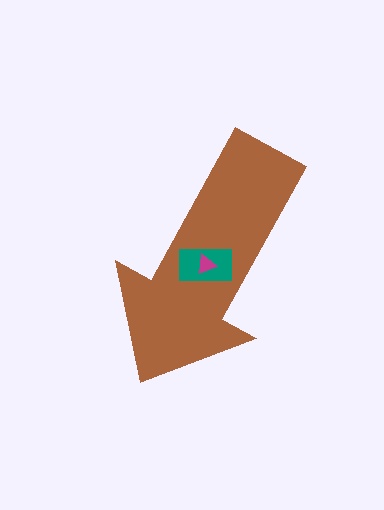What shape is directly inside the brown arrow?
The teal rectangle.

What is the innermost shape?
The magenta triangle.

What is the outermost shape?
The brown arrow.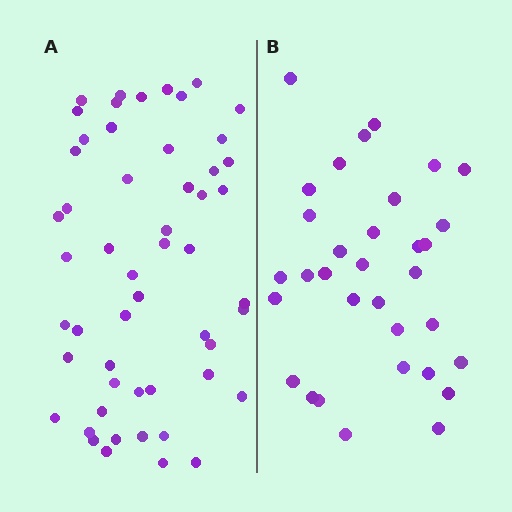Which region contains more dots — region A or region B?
Region A (the left region) has more dots.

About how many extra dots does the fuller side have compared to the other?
Region A has approximately 20 more dots than region B.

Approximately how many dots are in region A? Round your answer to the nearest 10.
About 50 dots. (The exact count is 53, which rounds to 50.)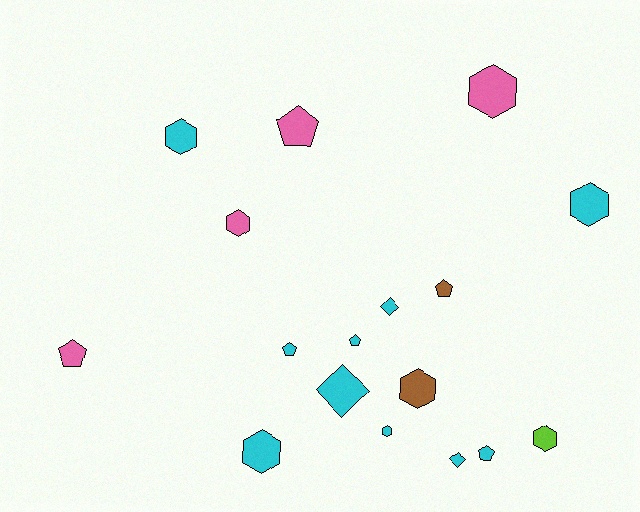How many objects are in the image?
There are 17 objects.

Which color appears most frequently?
Cyan, with 10 objects.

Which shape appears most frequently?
Hexagon, with 8 objects.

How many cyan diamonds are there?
There are 3 cyan diamonds.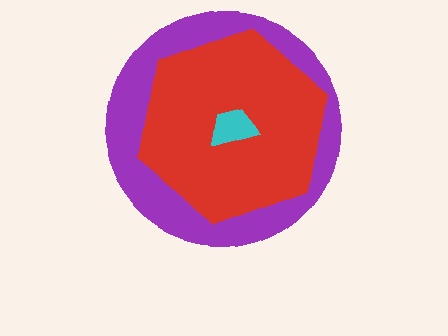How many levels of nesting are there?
3.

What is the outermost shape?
The purple circle.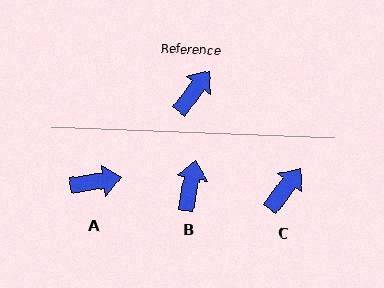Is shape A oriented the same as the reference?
No, it is off by about 45 degrees.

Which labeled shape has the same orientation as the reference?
C.